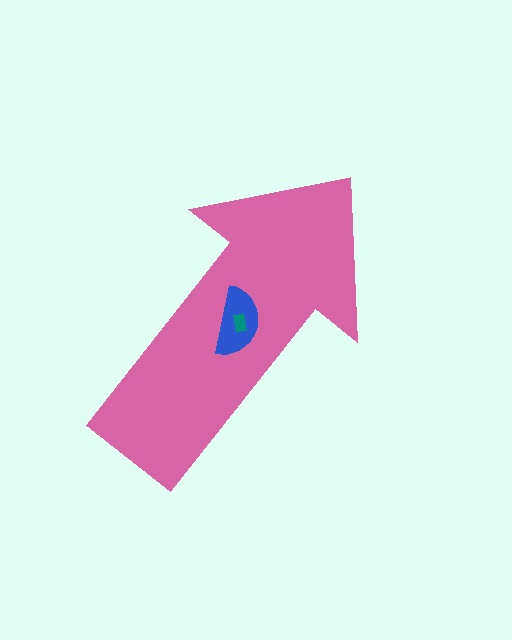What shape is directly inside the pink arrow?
The blue semicircle.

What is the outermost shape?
The pink arrow.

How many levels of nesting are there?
3.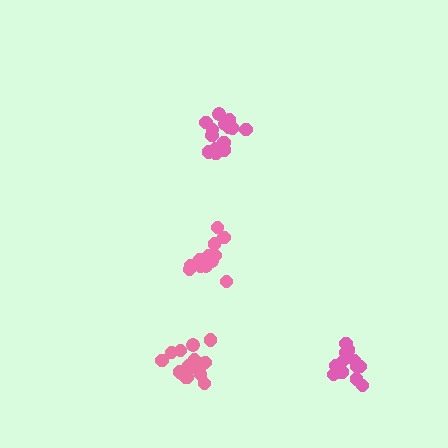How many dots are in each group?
Group 1: 13 dots, Group 2: 14 dots, Group 3: 19 dots, Group 4: 15 dots (61 total).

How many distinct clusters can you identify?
There are 4 distinct clusters.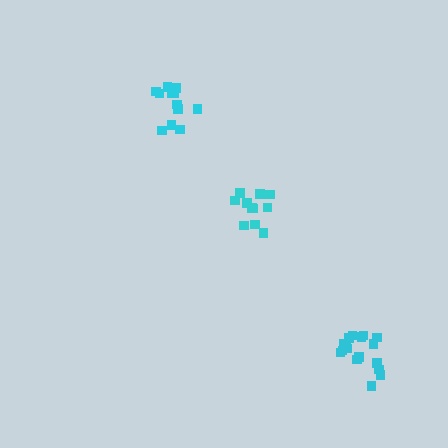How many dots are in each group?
Group 1: 12 dots, Group 2: 11 dots, Group 3: 17 dots (40 total).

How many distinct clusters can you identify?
There are 3 distinct clusters.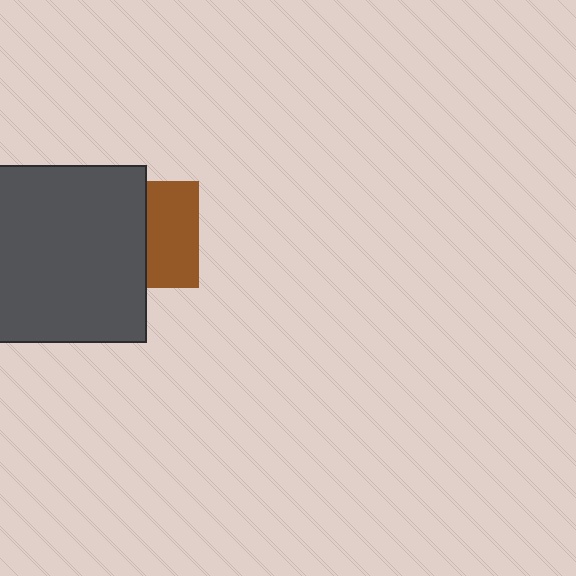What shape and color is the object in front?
The object in front is a dark gray square.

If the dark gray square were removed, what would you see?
You would see the complete brown square.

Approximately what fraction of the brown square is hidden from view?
Roughly 52% of the brown square is hidden behind the dark gray square.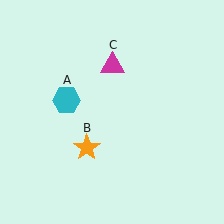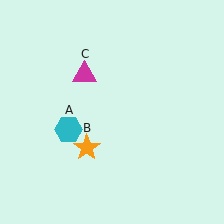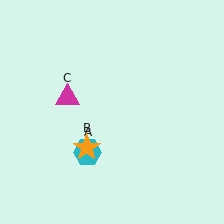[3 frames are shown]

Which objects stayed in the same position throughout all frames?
Orange star (object B) remained stationary.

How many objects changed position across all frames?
2 objects changed position: cyan hexagon (object A), magenta triangle (object C).